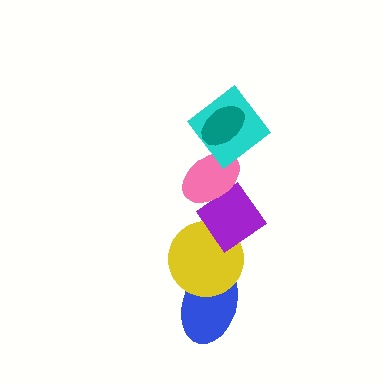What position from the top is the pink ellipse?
The pink ellipse is 3rd from the top.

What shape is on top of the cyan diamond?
The teal ellipse is on top of the cyan diamond.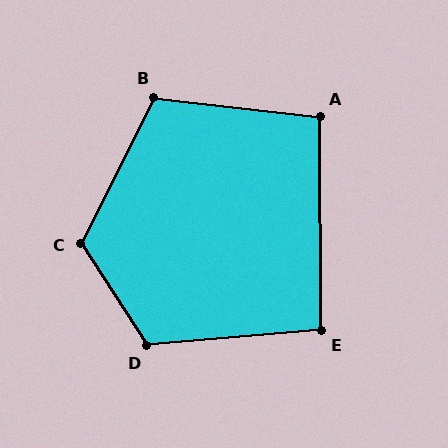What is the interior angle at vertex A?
Approximately 97 degrees (obtuse).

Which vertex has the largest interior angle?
C, at approximately 121 degrees.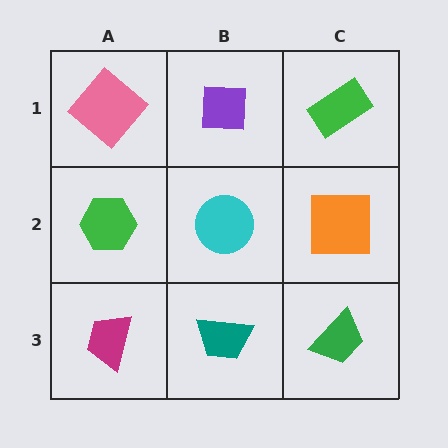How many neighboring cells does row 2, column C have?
3.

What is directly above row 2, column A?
A pink diamond.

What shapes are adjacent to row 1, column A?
A green hexagon (row 2, column A), a purple square (row 1, column B).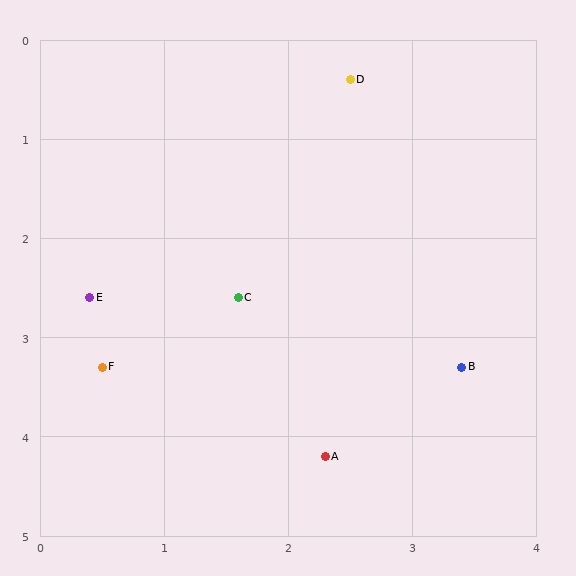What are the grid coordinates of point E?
Point E is at approximately (0.4, 2.6).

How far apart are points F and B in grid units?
Points F and B are about 2.9 grid units apart.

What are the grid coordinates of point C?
Point C is at approximately (1.6, 2.6).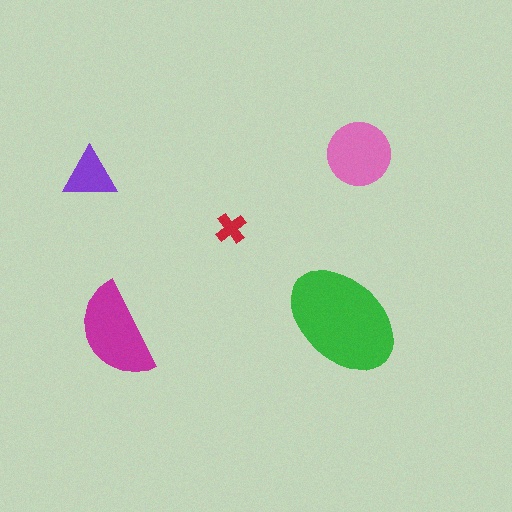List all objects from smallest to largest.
The red cross, the purple triangle, the pink circle, the magenta semicircle, the green ellipse.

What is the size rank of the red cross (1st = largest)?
5th.